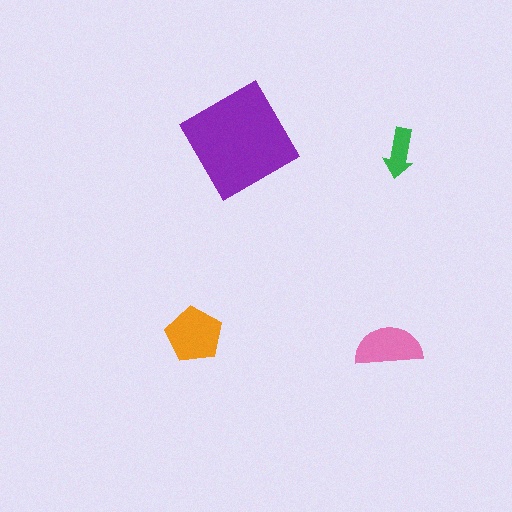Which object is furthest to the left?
The orange pentagon is leftmost.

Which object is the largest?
The purple diamond.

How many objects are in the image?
There are 4 objects in the image.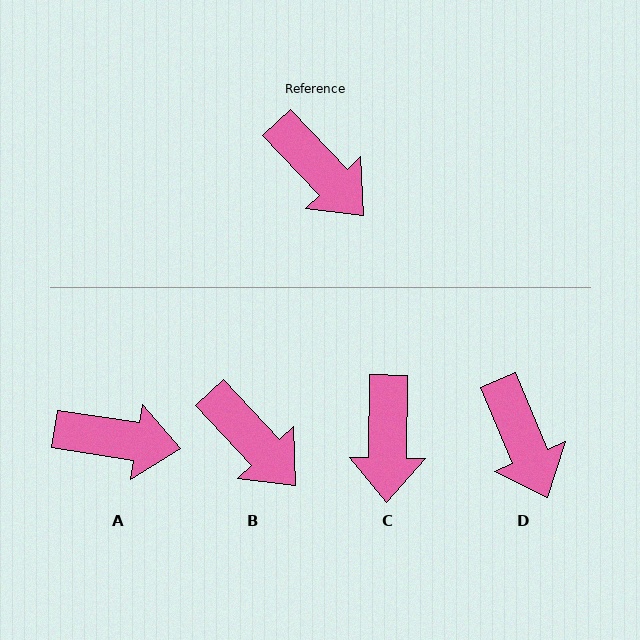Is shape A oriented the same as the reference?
No, it is off by about 38 degrees.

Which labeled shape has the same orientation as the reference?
B.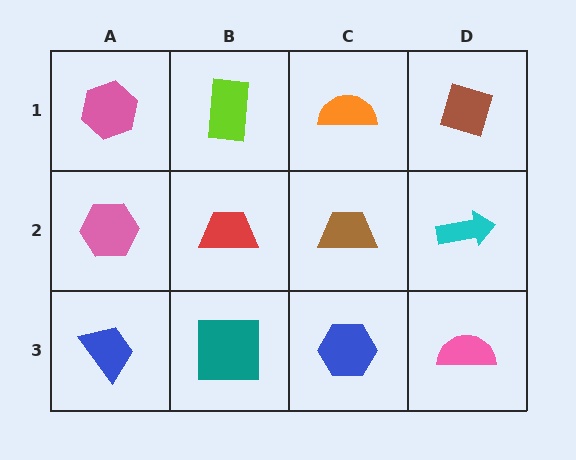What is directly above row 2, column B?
A lime rectangle.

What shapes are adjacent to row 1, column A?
A pink hexagon (row 2, column A), a lime rectangle (row 1, column B).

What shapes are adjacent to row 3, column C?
A brown trapezoid (row 2, column C), a teal square (row 3, column B), a pink semicircle (row 3, column D).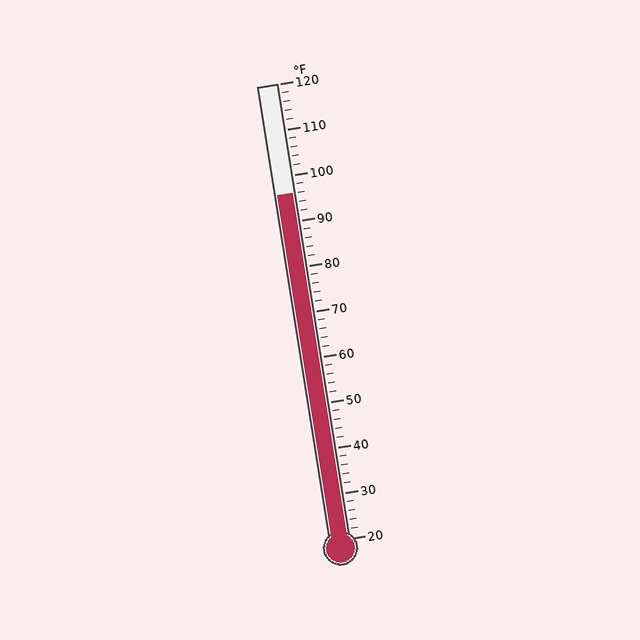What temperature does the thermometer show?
The thermometer shows approximately 96°F.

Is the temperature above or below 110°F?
The temperature is below 110°F.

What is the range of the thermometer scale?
The thermometer scale ranges from 20°F to 120°F.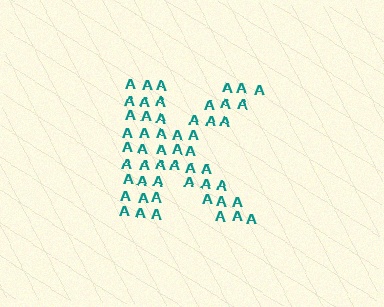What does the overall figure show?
The overall figure shows the letter K.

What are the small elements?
The small elements are letter A's.